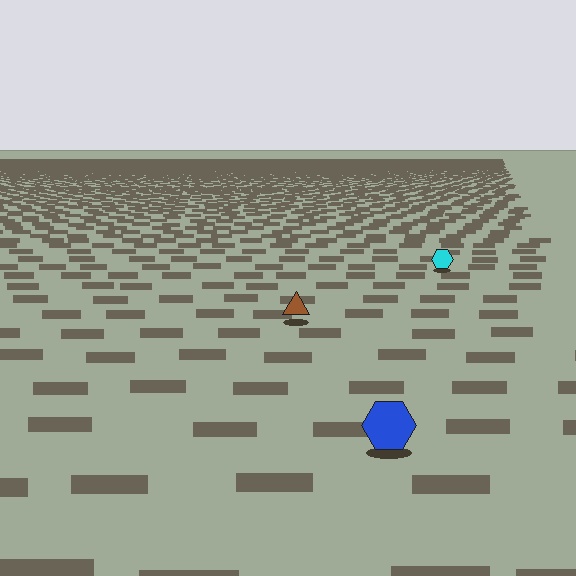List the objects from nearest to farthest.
From nearest to farthest: the blue hexagon, the brown triangle, the cyan hexagon.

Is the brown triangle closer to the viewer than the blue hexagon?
No. The blue hexagon is closer — you can tell from the texture gradient: the ground texture is coarser near it.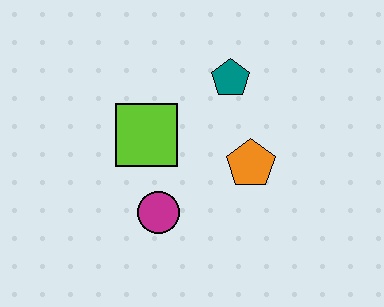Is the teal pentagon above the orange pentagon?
Yes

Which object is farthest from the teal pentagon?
The magenta circle is farthest from the teal pentagon.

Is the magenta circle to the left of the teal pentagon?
Yes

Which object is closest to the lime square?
The magenta circle is closest to the lime square.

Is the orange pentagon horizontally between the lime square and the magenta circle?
No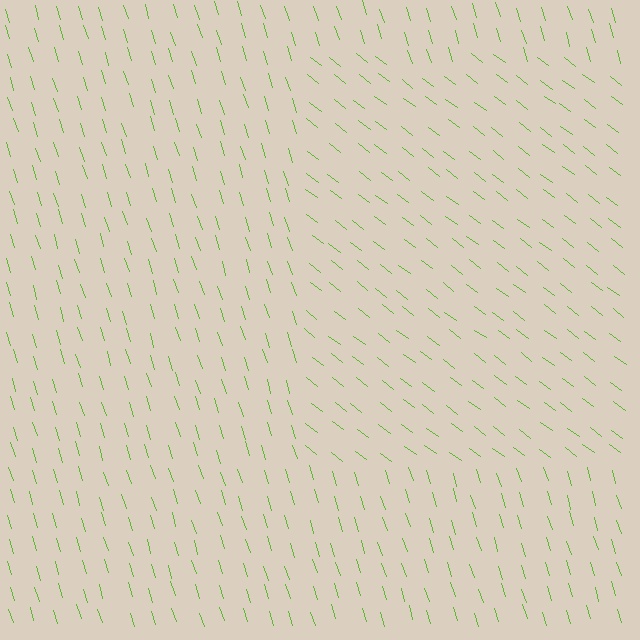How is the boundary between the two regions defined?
The boundary is defined purely by a change in line orientation (approximately 35 degrees difference). All lines are the same color and thickness.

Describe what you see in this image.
The image is filled with small lime line segments. A rectangle region in the image has lines oriented differently from the surrounding lines, creating a visible texture boundary.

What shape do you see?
I see a rectangle.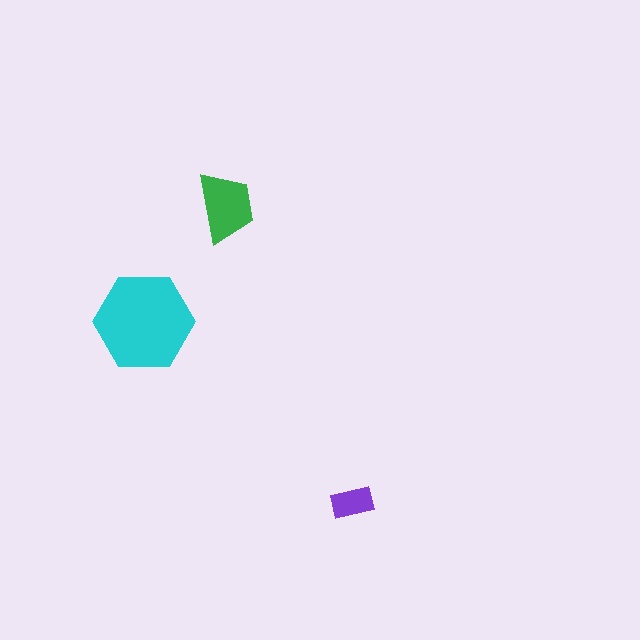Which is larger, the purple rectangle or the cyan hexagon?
The cyan hexagon.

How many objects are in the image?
There are 3 objects in the image.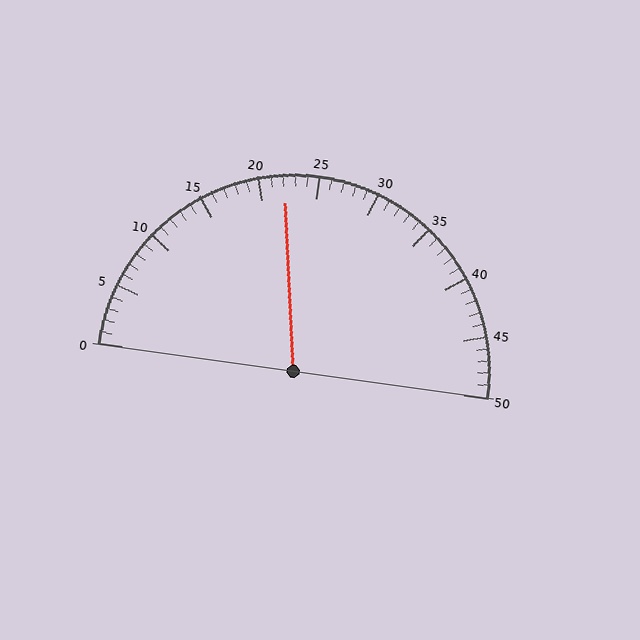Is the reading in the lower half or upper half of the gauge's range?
The reading is in the lower half of the range (0 to 50).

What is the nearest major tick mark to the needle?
The nearest major tick mark is 20.